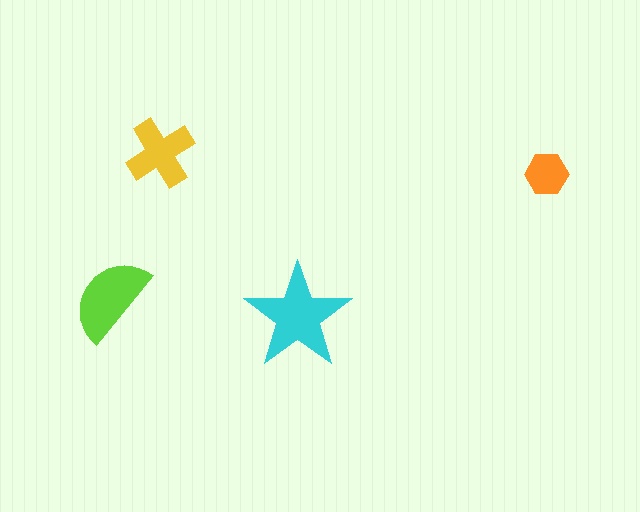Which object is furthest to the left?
The lime semicircle is leftmost.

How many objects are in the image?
There are 4 objects in the image.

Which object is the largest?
The cyan star.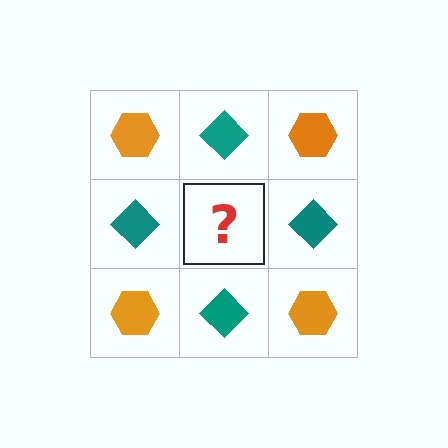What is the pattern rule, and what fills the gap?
The rule is that it alternates orange hexagon and teal diamond in a checkerboard pattern. The gap should be filled with an orange hexagon.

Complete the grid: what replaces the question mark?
The question mark should be replaced with an orange hexagon.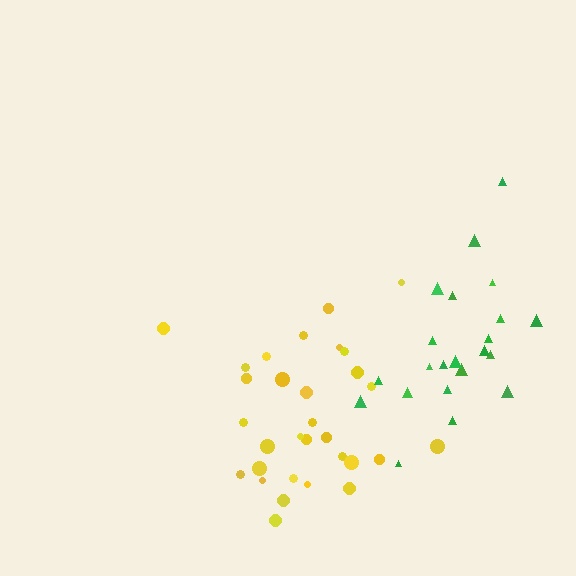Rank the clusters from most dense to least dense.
yellow, green.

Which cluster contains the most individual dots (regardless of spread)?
Yellow (31).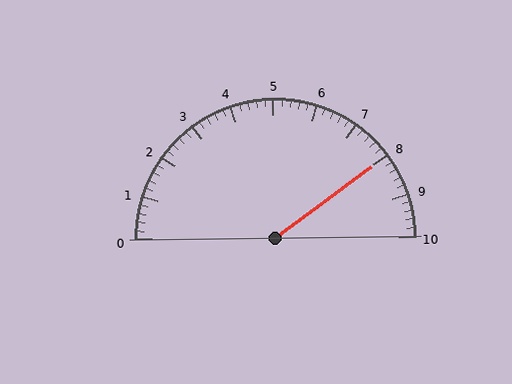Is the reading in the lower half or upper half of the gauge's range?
The reading is in the upper half of the range (0 to 10).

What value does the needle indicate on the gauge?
The needle indicates approximately 8.0.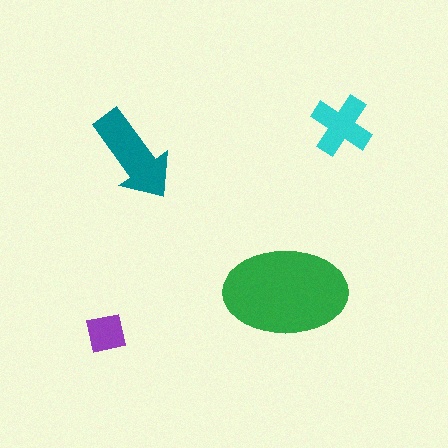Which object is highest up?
The cyan cross is topmost.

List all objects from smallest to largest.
The purple square, the cyan cross, the teal arrow, the green ellipse.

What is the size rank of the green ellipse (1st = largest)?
1st.